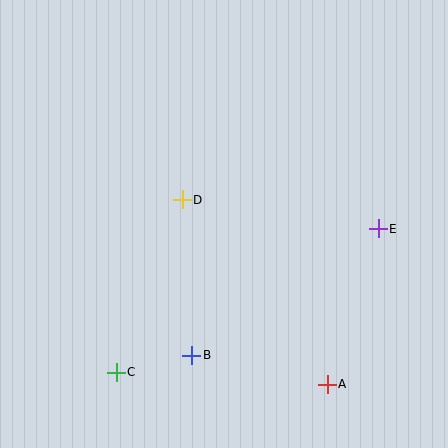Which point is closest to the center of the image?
Point D at (182, 200) is closest to the center.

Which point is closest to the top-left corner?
Point D is closest to the top-left corner.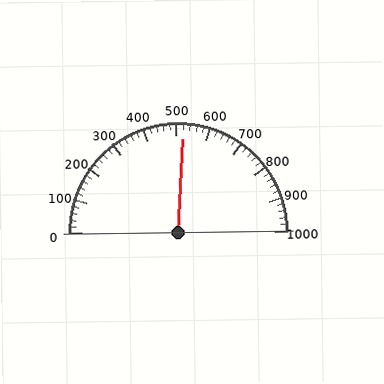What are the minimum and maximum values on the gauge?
The gauge ranges from 0 to 1000.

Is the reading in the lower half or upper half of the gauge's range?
The reading is in the upper half of the range (0 to 1000).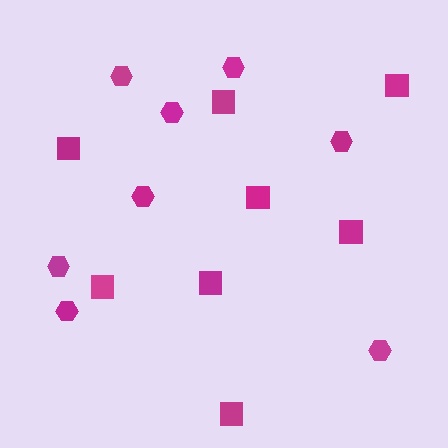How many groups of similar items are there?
There are 2 groups: one group of hexagons (8) and one group of squares (8).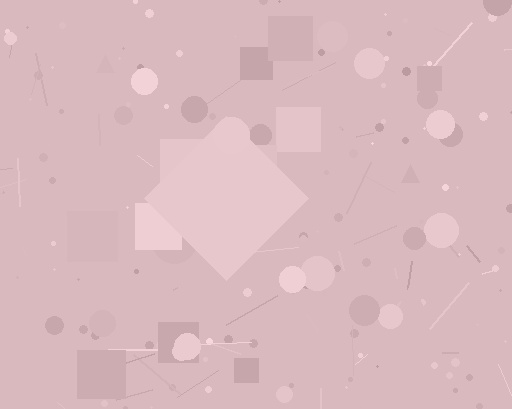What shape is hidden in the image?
A diamond is hidden in the image.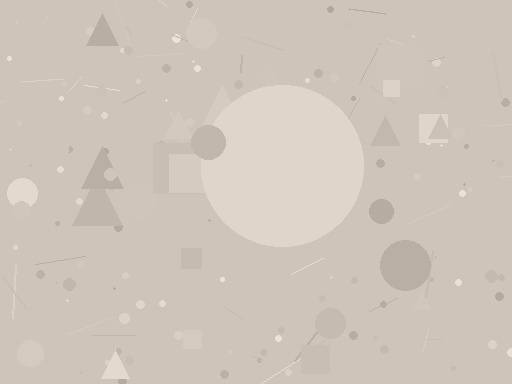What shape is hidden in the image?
A circle is hidden in the image.